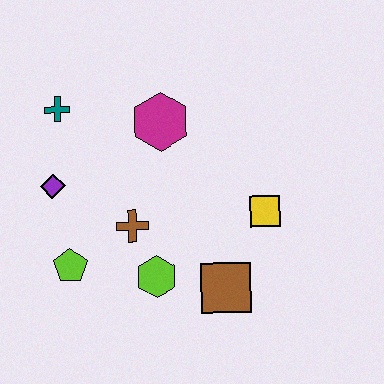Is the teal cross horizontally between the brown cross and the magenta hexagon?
No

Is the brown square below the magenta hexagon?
Yes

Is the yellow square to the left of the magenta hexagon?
No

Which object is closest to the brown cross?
The lime hexagon is closest to the brown cross.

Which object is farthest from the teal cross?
The brown square is farthest from the teal cross.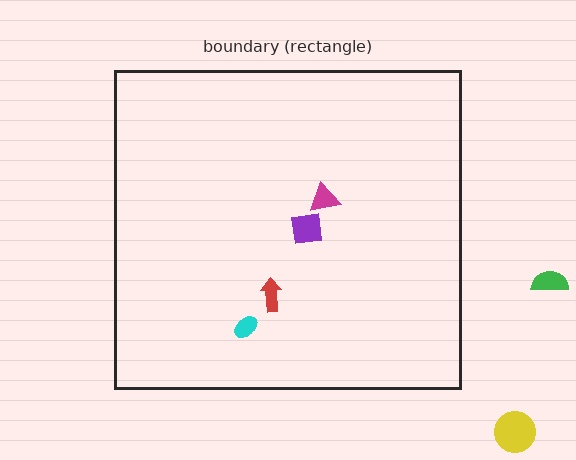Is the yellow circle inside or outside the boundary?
Outside.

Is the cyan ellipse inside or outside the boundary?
Inside.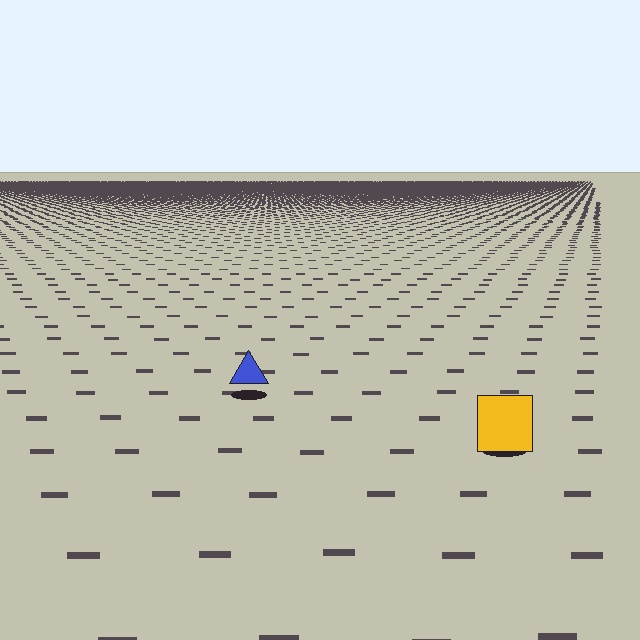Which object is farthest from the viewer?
The blue triangle is farthest from the viewer. It appears smaller and the ground texture around it is denser.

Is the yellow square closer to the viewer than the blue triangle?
Yes. The yellow square is closer — you can tell from the texture gradient: the ground texture is coarser near it.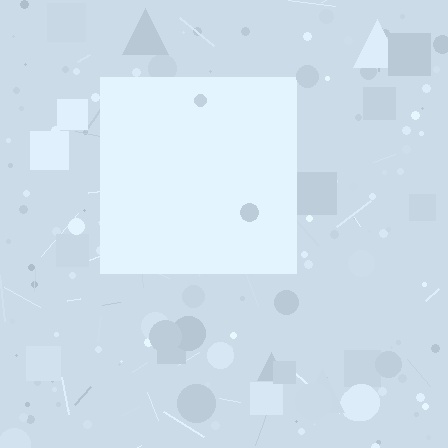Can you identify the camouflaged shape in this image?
The camouflaged shape is a square.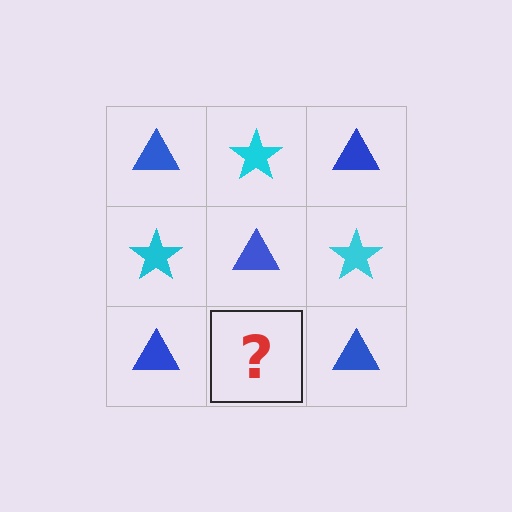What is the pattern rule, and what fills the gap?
The rule is that it alternates blue triangle and cyan star in a checkerboard pattern. The gap should be filled with a cyan star.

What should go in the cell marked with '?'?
The missing cell should contain a cyan star.